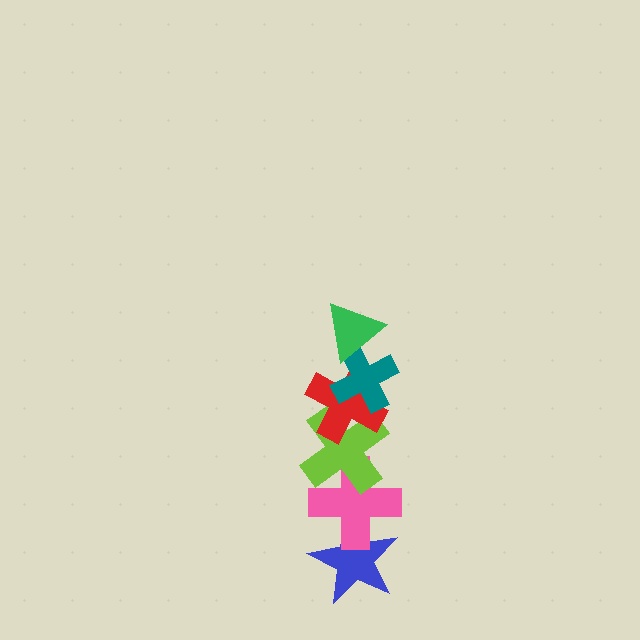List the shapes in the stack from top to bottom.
From top to bottom: the green triangle, the teal cross, the red cross, the lime cross, the pink cross, the blue star.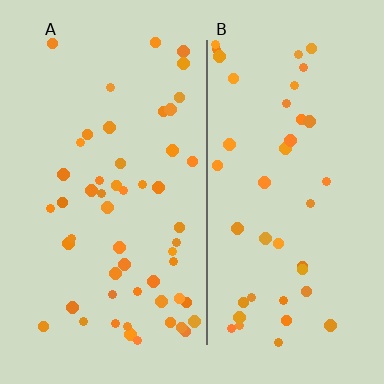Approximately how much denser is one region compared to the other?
Approximately 1.3× — region A over region B.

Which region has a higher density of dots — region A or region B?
A (the left).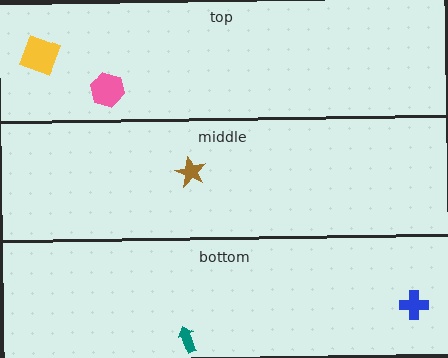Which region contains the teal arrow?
The bottom region.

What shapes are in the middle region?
The brown star.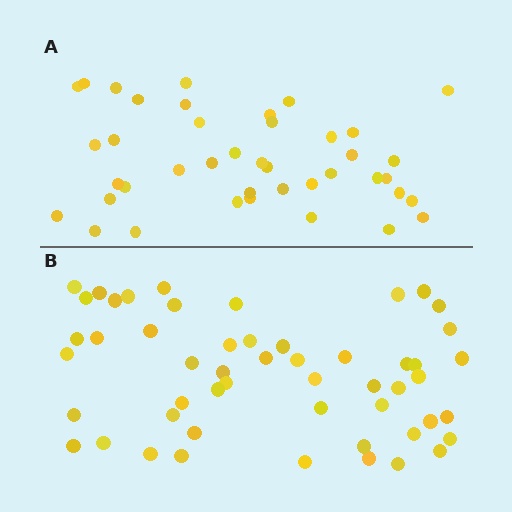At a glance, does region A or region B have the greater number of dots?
Region B (the bottom region) has more dots.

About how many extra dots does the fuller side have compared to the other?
Region B has roughly 12 or so more dots than region A.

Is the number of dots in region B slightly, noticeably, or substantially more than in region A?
Region B has noticeably more, but not dramatically so. The ratio is roughly 1.3 to 1.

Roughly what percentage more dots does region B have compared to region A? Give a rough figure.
About 25% more.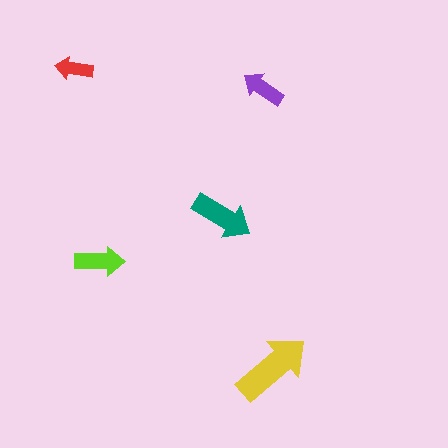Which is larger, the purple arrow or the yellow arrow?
The yellow one.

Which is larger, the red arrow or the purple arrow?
The purple one.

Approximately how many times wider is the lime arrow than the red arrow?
About 1.5 times wider.